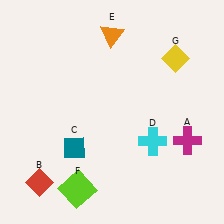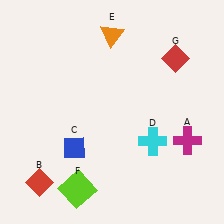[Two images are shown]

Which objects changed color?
C changed from teal to blue. G changed from yellow to red.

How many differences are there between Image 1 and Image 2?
There are 2 differences between the two images.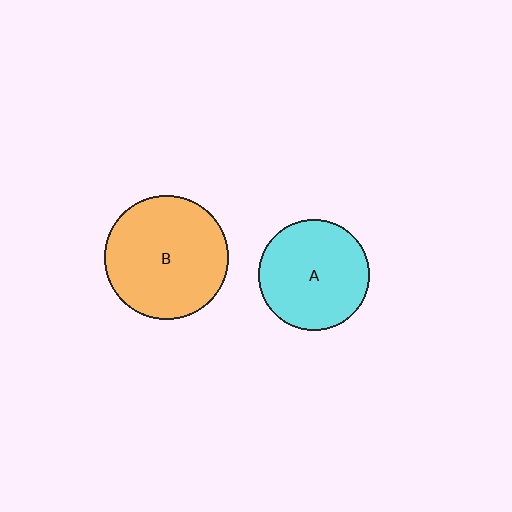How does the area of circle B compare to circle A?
Approximately 1.3 times.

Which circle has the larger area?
Circle B (orange).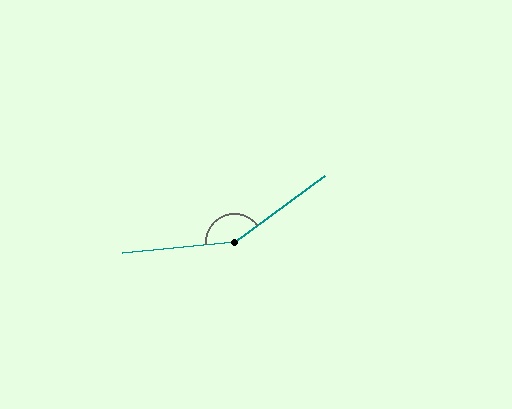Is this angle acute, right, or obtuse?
It is obtuse.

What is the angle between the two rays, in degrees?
Approximately 150 degrees.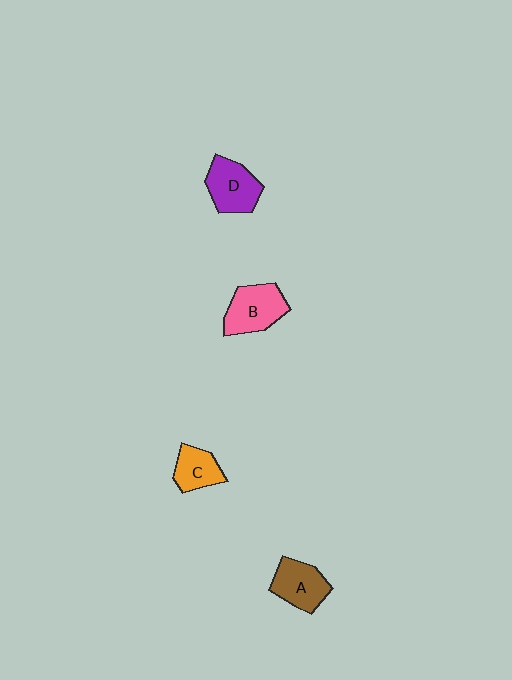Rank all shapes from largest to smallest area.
From largest to smallest: B (pink), D (purple), A (brown), C (orange).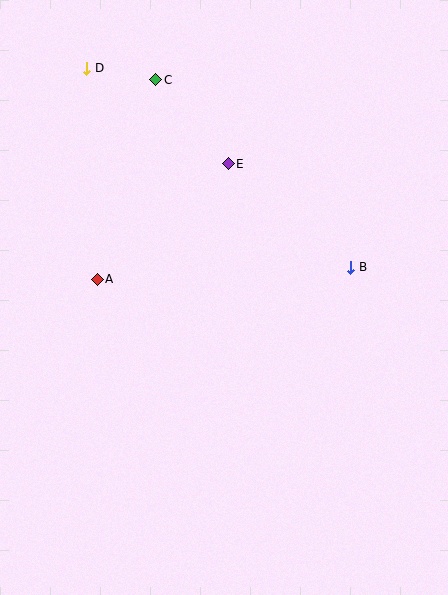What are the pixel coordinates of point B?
Point B is at (351, 267).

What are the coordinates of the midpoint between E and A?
The midpoint between E and A is at (163, 221).